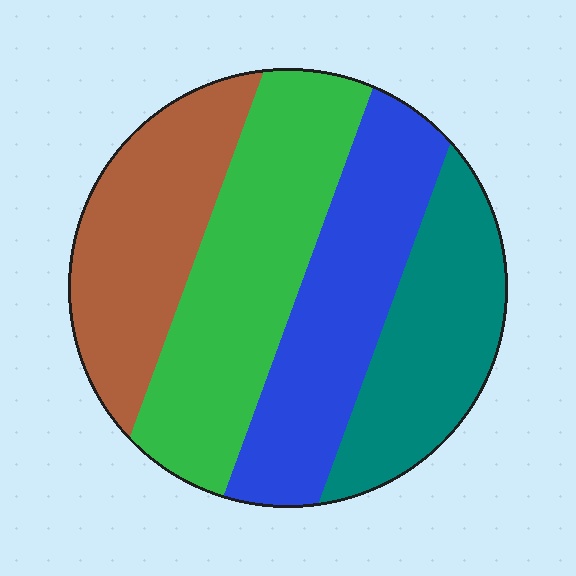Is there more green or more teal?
Green.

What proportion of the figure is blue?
Blue takes up between a sixth and a third of the figure.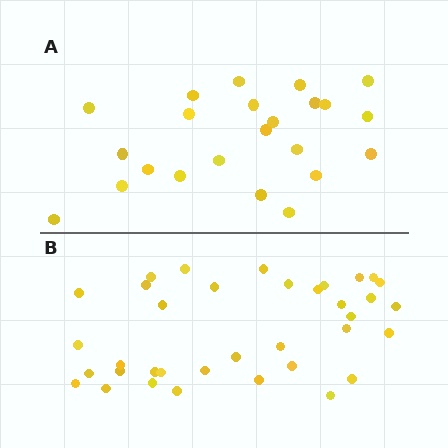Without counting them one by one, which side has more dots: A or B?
Region B (the bottom region) has more dots.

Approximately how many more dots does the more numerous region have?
Region B has approximately 15 more dots than region A.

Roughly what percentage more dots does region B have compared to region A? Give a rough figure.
About 55% more.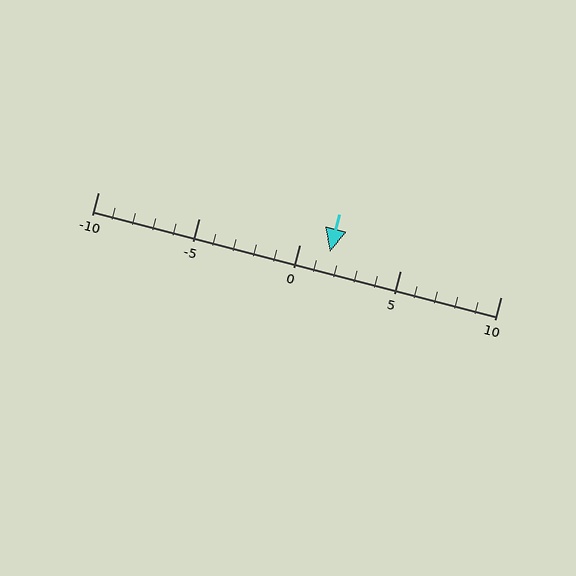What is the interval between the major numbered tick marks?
The major tick marks are spaced 5 units apart.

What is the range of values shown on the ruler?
The ruler shows values from -10 to 10.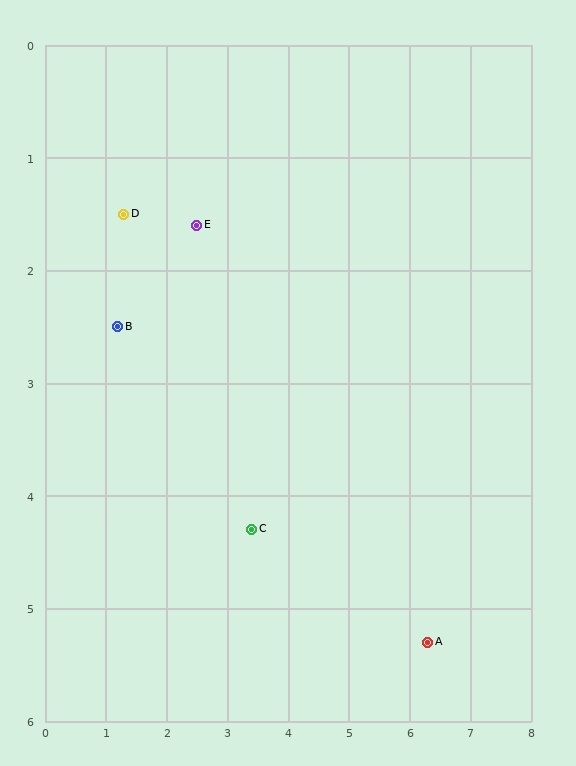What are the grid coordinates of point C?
Point C is at approximately (3.4, 4.3).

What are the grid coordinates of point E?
Point E is at approximately (2.5, 1.6).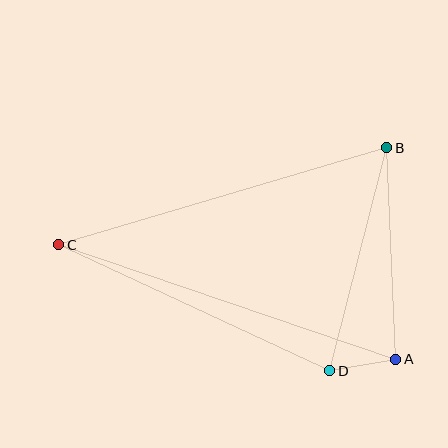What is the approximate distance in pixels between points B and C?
The distance between B and C is approximately 342 pixels.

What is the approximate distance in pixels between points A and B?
The distance between A and B is approximately 212 pixels.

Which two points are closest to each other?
Points A and D are closest to each other.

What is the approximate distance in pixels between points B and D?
The distance between B and D is approximately 230 pixels.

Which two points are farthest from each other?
Points A and C are farthest from each other.